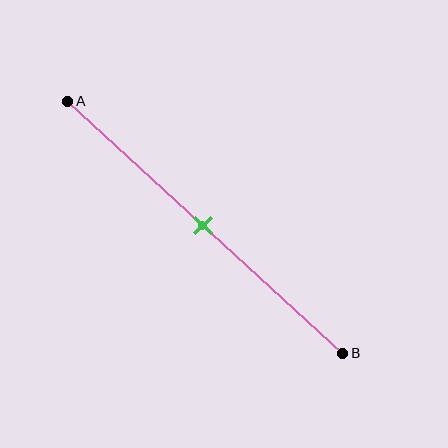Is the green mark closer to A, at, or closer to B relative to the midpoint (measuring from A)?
The green mark is approximately at the midpoint of segment AB.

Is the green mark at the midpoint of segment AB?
Yes, the mark is approximately at the midpoint.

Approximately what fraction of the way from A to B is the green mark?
The green mark is approximately 50% of the way from A to B.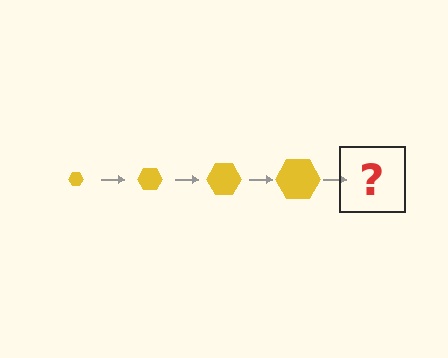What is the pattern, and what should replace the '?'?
The pattern is that the hexagon gets progressively larger each step. The '?' should be a yellow hexagon, larger than the previous one.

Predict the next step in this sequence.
The next step is a yellow hexagon, larger than the previous one.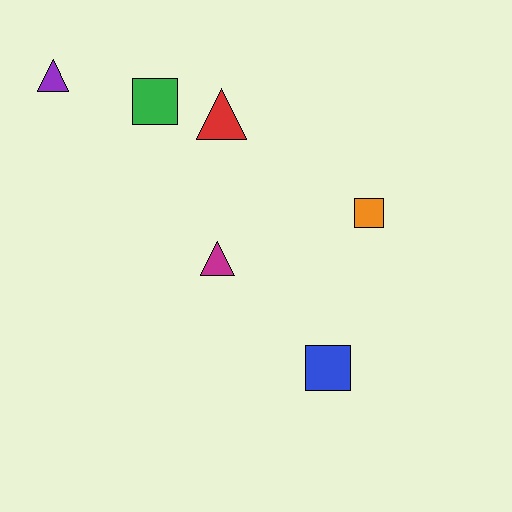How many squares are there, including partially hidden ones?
There are 3 squares.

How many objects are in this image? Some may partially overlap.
There are 6 objects.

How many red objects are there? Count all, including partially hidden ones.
There is 1 red object.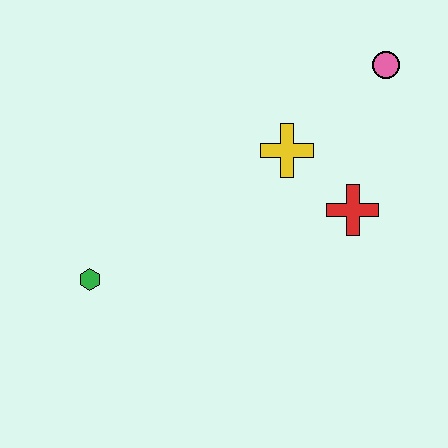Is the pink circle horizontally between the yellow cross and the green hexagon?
No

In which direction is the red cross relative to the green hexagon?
The red cross is to the right of the green hexagon.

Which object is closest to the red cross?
The yellow cross is closest to the red cross.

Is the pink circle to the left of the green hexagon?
No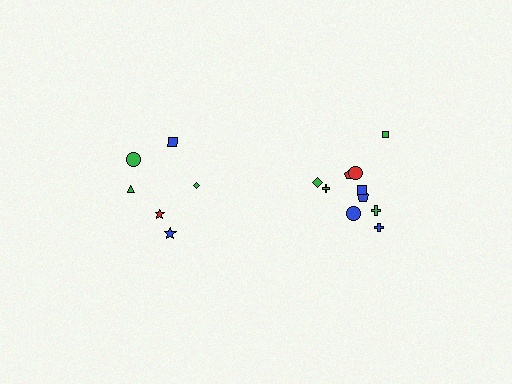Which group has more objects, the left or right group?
The right group.